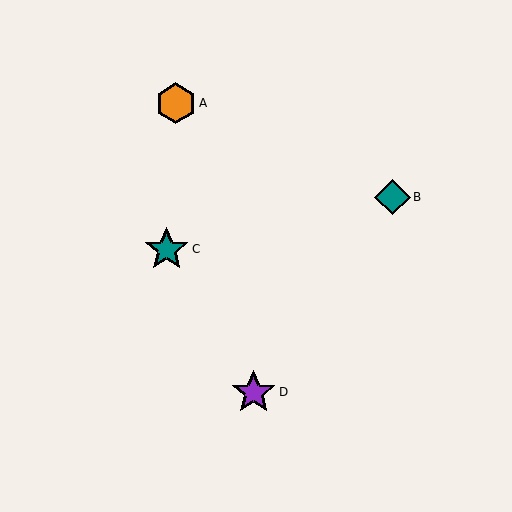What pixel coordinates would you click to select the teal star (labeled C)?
Click at (167, 249) to select the teal star C.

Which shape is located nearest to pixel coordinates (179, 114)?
The orange hexagon (labeled A) at (176, 103) is nearest to that location.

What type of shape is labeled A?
Shape A is an orange hexagon.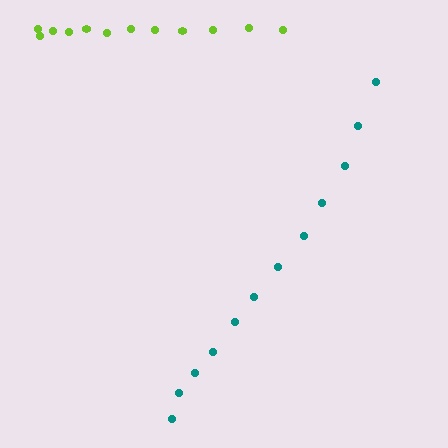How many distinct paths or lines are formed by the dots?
There are 2 distinct paths.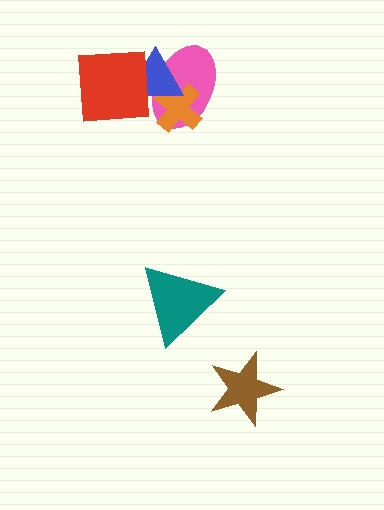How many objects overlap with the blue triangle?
3 objects overlap with the blue triangle.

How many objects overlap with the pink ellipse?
3 objects overlap with the pink ellipse.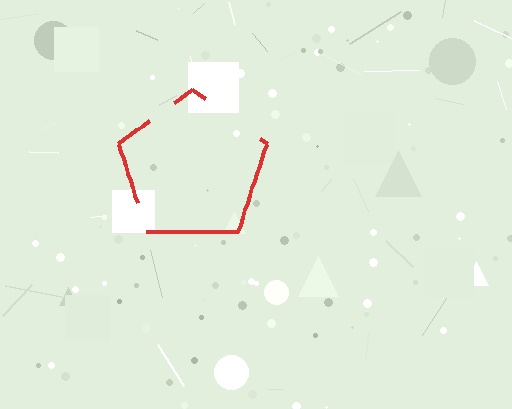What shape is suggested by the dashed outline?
The dashed outline suggests a pentagon.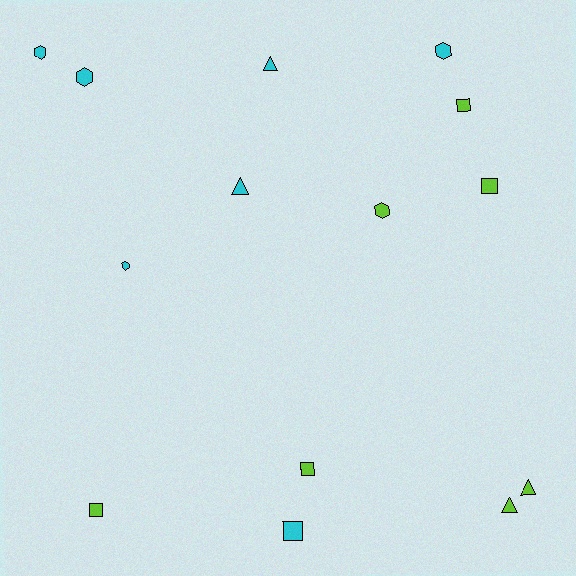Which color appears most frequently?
Lime, with 7 objects.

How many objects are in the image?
There are 14 objects.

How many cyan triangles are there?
There are 2 cyan triangles.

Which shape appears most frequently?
Hexagon, with 5 objects.